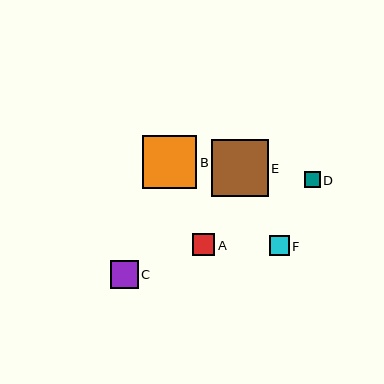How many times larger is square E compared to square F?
Square E is approximately 2.9 times the size of square F.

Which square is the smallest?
Square D is the smallest with a size of approximately 15 pixels.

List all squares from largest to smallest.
From largest to smallest: E, B, C, A, F, D.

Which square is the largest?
Square E is the largest with a size of approximately 57 pixels.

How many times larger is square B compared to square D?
Square B is approximately 3.6 times the size of square D.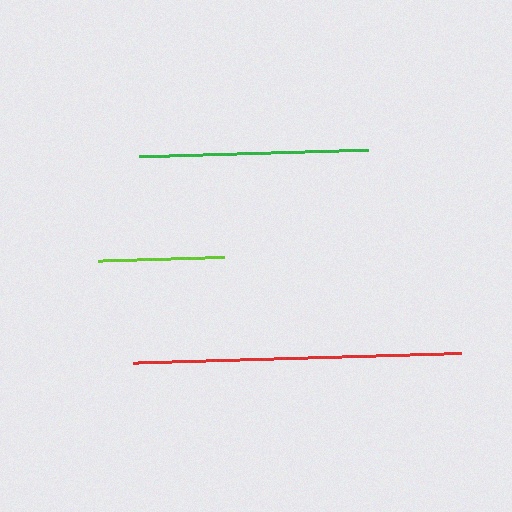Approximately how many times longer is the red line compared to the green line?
The red line is approximately 1.4 times the length of the green line.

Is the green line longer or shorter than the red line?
The red line is longer than the green line.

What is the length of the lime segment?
The lime segment is approximately 126 pixels long.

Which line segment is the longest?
The red line is the longest at approximately 328 pixels.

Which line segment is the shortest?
The lime line is the shortest at approximately 126 pixels.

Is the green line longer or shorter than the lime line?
The green line is longer than the lime line.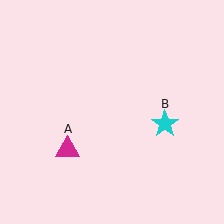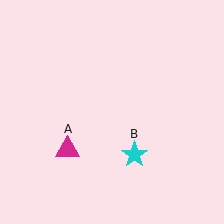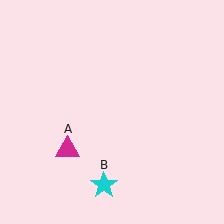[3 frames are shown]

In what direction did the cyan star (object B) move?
The cyan star (object B) moved down and to the left.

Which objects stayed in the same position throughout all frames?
Magenta triangle (object A) remained stationary.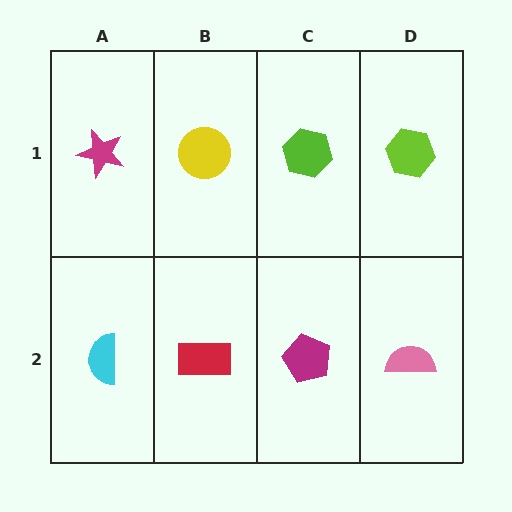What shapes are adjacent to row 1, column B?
A red rectangle (row 2, column B), a magenta star (row 1, column A), a lime hexagon (row 1, column C).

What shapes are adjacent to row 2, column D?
A lime hexagon (row 1, column D), a magenta pentagon (row 2, column C).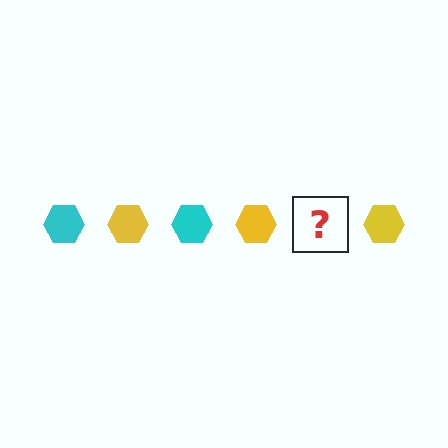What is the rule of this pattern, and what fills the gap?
The rule is that the pattern cycles through cyan, yellow hexagons. The gap should be filled with a cyan hexagon.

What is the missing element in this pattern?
The missing element is a cyan hexagon.